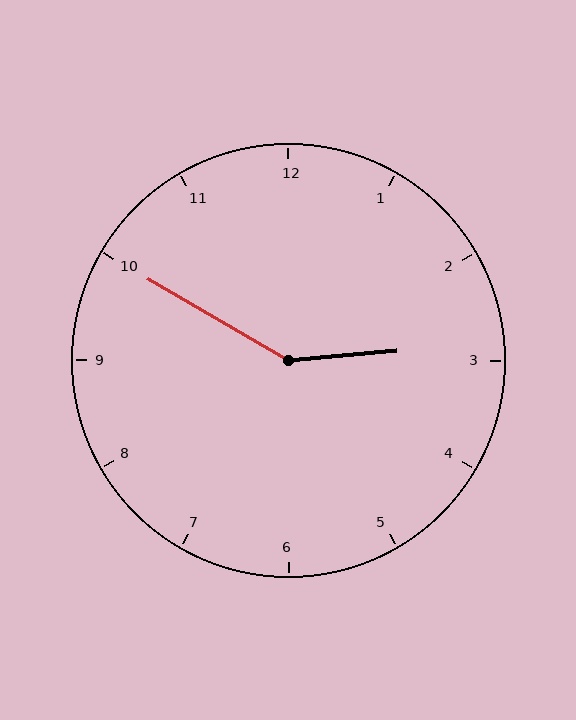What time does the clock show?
2:50.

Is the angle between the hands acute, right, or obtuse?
It is obtuse.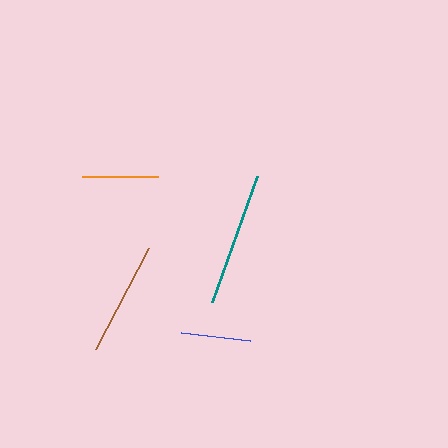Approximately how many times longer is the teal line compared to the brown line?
The teal line is approximately 1.2 times the length of the brown line.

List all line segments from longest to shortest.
From longest to shortest: teal, brown, orange, blue.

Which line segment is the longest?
The teal line is the longest at approximately 134 pixels.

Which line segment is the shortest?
The blue line is the shortest at approximately 69 pixels.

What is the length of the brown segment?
The brown segment is approximately 114 pixels long.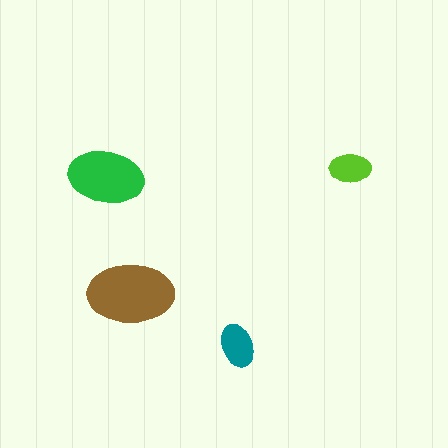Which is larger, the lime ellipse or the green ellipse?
The green one.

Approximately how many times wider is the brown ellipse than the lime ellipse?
About 2 times wider.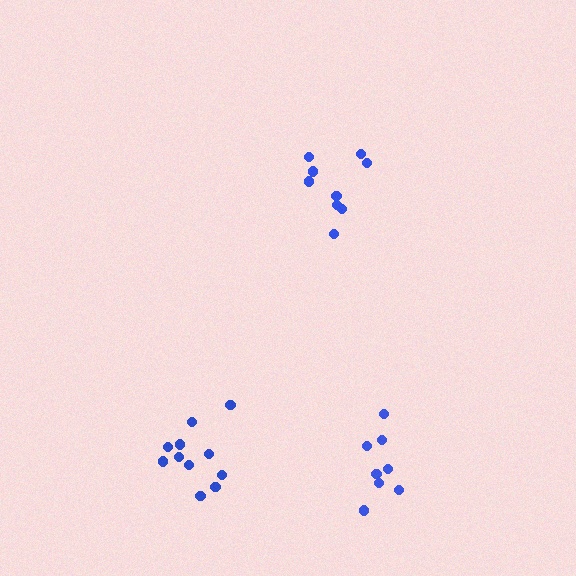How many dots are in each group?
Group 1: 8 dots, Group 2: 9 dots, Group 3: 11 dots (28 total).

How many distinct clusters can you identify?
There are 3 distinct clusters.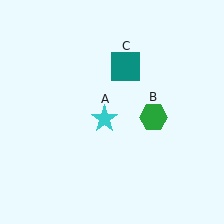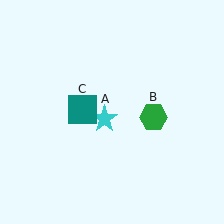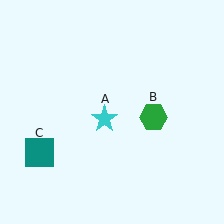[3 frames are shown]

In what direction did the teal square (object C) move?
The teal square (object C) moved down and to the left.